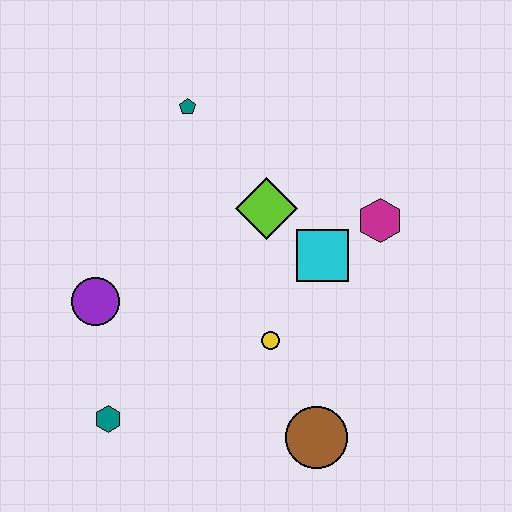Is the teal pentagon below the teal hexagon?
No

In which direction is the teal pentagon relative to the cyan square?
The teal pentagon is above the cyan square.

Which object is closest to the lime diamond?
The cyan square is closest to the lime diamond.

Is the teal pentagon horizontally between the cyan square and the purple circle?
Yes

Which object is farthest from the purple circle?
The magenta hexagon is farthest from the purple circle.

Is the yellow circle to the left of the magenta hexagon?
Yes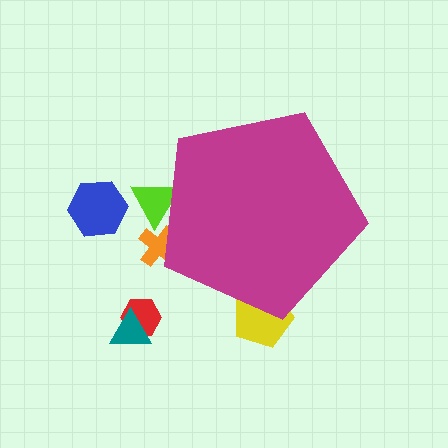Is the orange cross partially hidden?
Yes, the orange cross is partially hidden behind the magenta pentagon.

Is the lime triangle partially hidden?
Yes, the lime triangle is partially hidden behind the magenta pentagon.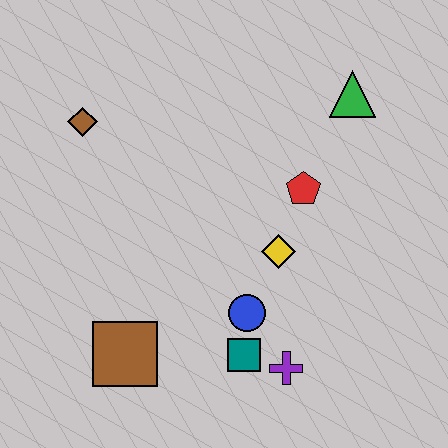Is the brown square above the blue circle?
No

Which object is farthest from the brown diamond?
The purple cross is farthest from the brown diamond.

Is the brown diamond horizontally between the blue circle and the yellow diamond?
No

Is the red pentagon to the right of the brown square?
Yes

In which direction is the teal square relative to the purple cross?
The teal square is to the left of the purple cross.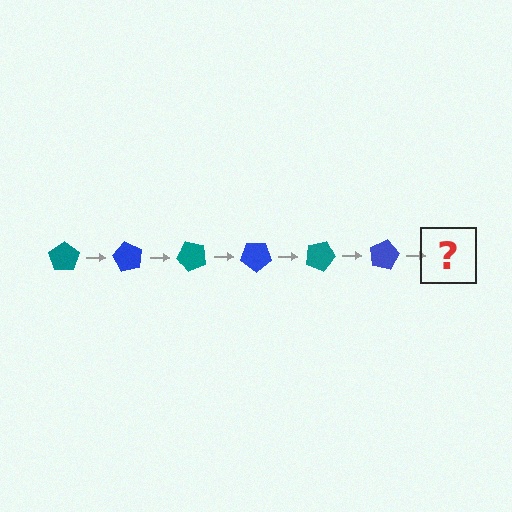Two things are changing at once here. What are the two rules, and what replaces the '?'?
The two rules are that it rotates 60 degrees each step and the color cycles through teal and blue. The '?' should be a teal pentagon, rotated 360 degrees from the start.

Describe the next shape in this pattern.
It should be a teal pentagon, rotated 360 degrees from the start.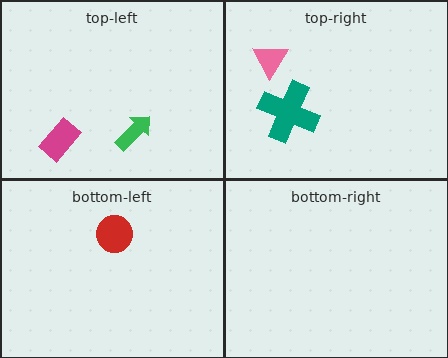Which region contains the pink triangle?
The top-right region.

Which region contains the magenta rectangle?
The top-left region.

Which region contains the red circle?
The bottom-left region.